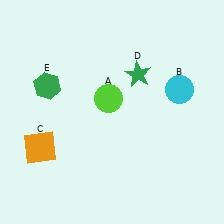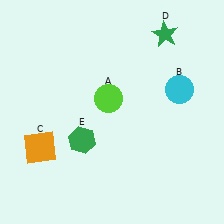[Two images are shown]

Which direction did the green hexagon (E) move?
The green hexagon (E) moved down.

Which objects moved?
The objects that moved are: the green star (D), the green hexagon (E).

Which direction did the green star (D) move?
The green star (D) moved up.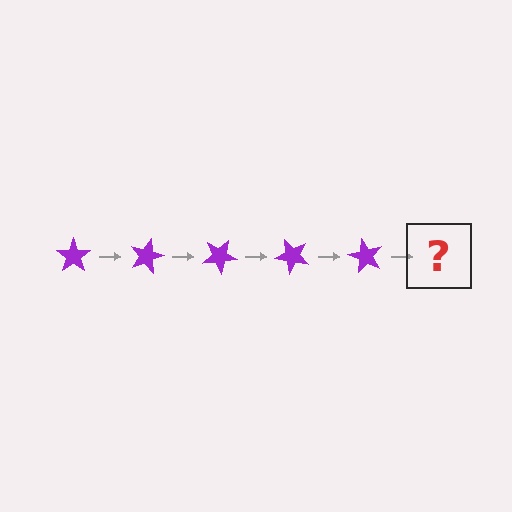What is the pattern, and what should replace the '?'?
The pattern is that the star rotates 15 degrees each step. The '?' should be a purple star rotated 75 degrees.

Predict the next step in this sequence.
The next step is a purple star rotated 75 degrees.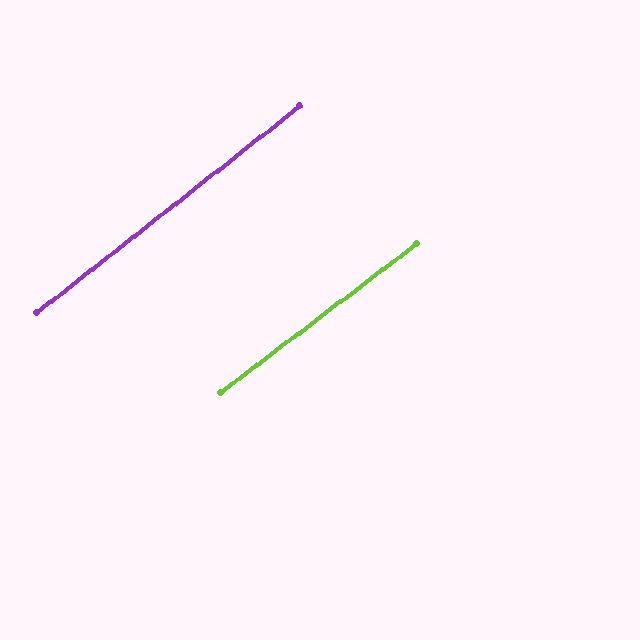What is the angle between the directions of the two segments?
Approximately 1 degree.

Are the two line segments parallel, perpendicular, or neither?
Parallel — their directions differ by only 0.9°.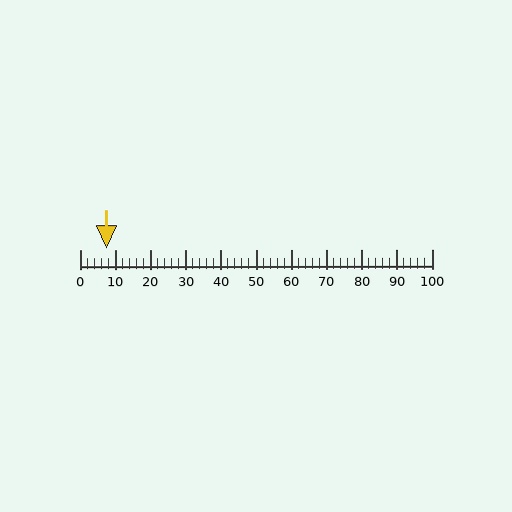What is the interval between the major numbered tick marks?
The major tick marks are spaced 10 units apart.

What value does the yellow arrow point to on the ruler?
The yellow arrow points to approximately 8.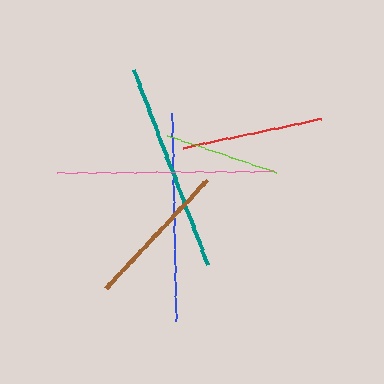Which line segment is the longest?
The pink line is the longest at approximately 217 pixels.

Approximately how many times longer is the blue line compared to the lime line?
The blue line is approximately 1.8 times the length of the lime line.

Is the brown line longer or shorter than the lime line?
The brown line is longer than the lime line.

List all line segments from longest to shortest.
From longest to shortest: pink, blue, teal, brown, red, lime.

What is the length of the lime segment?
The lime segment is approximately 114 pixels long.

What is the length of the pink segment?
The pink segment is approximately 217 pixels long.